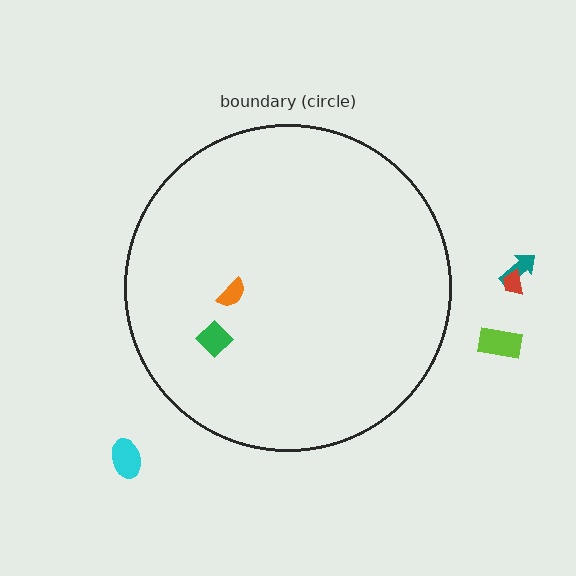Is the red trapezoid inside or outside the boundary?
Outside.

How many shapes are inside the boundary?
2 inside, 4 outside.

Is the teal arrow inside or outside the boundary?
Outside.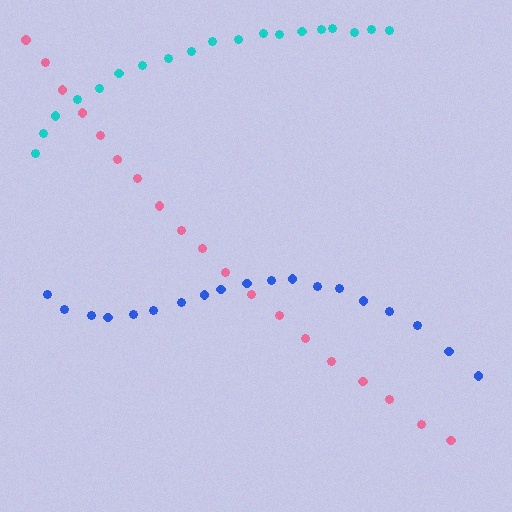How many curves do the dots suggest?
There are 3 distinct paths.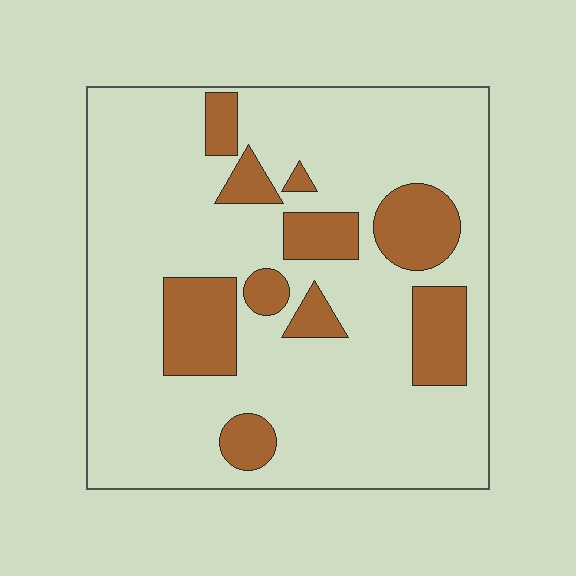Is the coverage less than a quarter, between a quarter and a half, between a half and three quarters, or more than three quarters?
Less than a quarter.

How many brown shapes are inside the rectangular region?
10.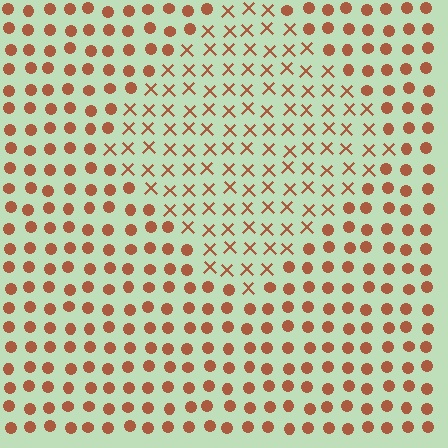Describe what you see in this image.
The image is filled with small brown elements arranged in a uniform grid. A diamond-shaped region contains X marks, while the surrounding area contains circles. The boundary is defined purely by the change in element shape.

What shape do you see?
I see a diamond.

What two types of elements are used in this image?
The image uses X marks inside the diamond region and circles outside it.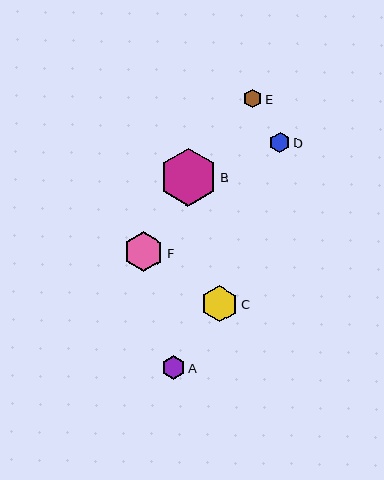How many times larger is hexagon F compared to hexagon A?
Hexagon F is approximately 1.7 times the size of hexagon A.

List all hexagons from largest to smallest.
From largest to smallest: B, F, C, A, D, E.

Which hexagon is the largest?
Hexagon B is the largest with a size of approximately 58 pixels.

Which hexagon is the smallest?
Hexagon E is the smallest with a size of approximately 19 pixels.